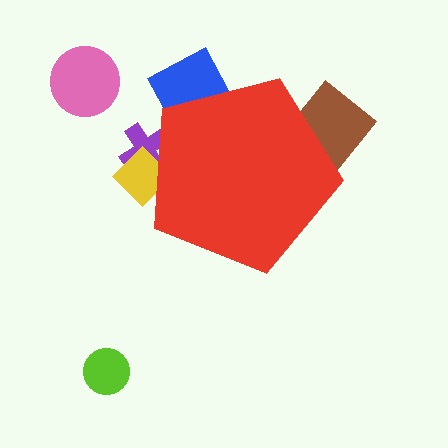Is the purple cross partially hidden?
Yes, the purple cross is partially hidden behind the red pentagon.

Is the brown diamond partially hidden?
Yes, the brown diamond is partially hidden behind the red pentagon.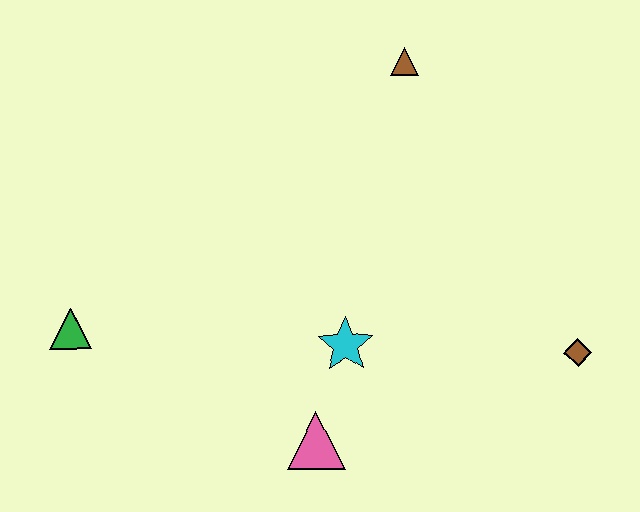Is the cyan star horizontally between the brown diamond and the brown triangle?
No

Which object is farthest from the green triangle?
The brown diamond is farthest from the green triangle.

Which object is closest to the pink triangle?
The cyan star is closest to the pink triangle.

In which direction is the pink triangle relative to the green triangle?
The pink triangle is to the right of the green triangle.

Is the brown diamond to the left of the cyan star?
No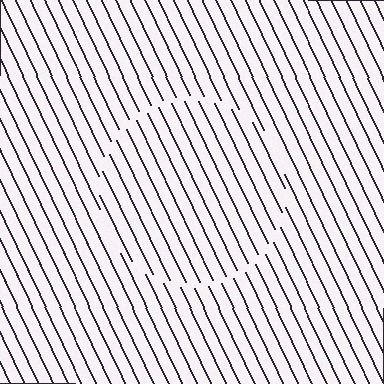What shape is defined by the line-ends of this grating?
An illusory circle. The interior of the shape contains the same grating, shifted by half a period — the contour is defined by the phase discontinuity where line-ends from the inner and outer gratings abut.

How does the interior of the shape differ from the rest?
The interior of the shape contains the same grating, shifted by half a period — the contour is defined by the phase discontinuity where line-ends from the inner and outer gratings abut.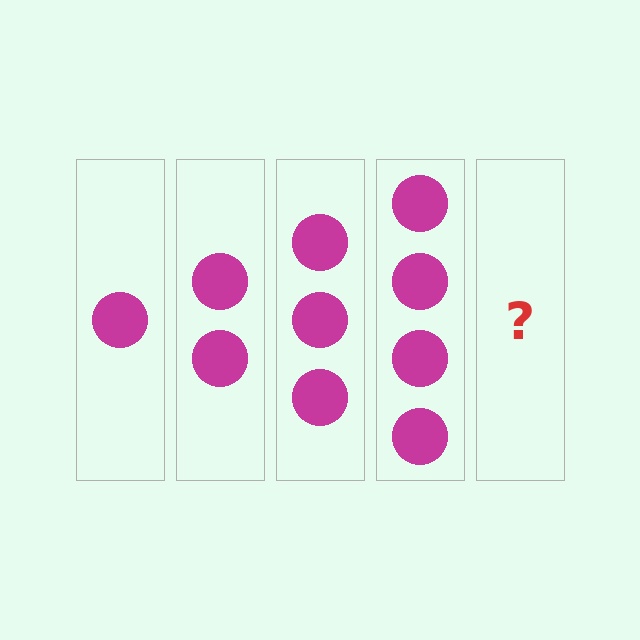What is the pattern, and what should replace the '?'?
The pattern is that each step adds one more circle. The '?' should be 5 circles.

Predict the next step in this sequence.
The next step is 5 circles.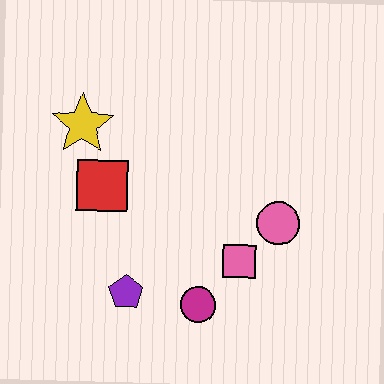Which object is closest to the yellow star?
The red square is closest to the yellow star.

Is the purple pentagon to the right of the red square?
Yes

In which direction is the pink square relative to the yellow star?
The pink square is to the right of the yellow star.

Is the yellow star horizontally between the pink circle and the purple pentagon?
No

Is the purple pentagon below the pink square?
Yes